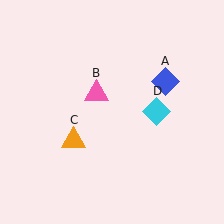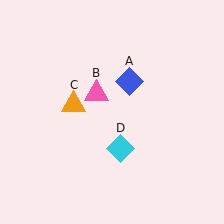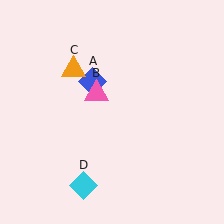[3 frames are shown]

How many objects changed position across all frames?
3 objects changed position: blue diamond (object A), orange triangle (object C), cyan diamond (object D).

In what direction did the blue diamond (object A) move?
The blue diamond (object A) moved left.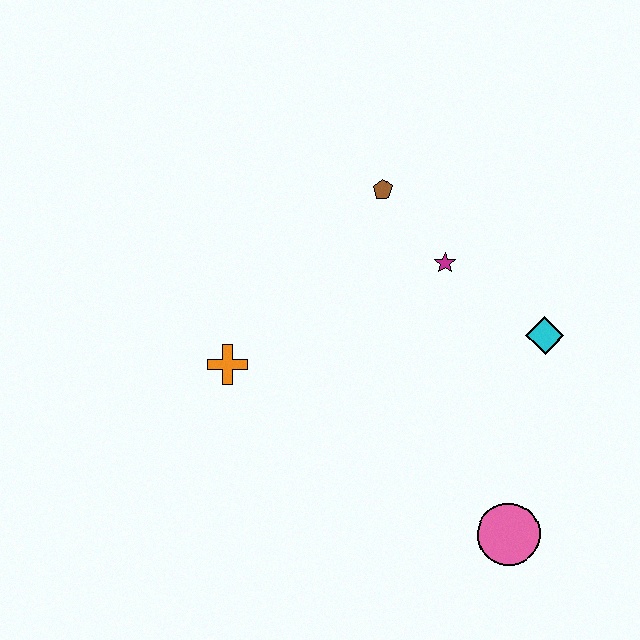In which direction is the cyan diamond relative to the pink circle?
The cyan diamond is above the pink circle.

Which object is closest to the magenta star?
The brown pentagon is closest to the magenta star.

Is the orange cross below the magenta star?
Yes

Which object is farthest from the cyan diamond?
The orange cross is farthest from the cyan diamond.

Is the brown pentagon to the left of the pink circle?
Yes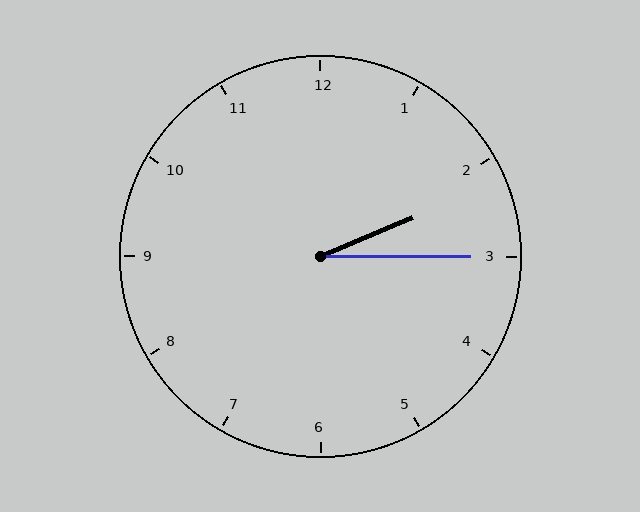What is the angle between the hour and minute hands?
Approximately 22 degrees.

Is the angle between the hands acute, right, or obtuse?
It is acute.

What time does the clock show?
2:15.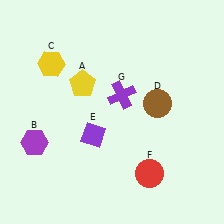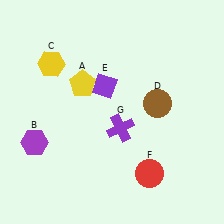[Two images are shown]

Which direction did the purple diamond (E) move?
The purple diamond (E) moved up.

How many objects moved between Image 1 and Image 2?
2 objects moved between the two images.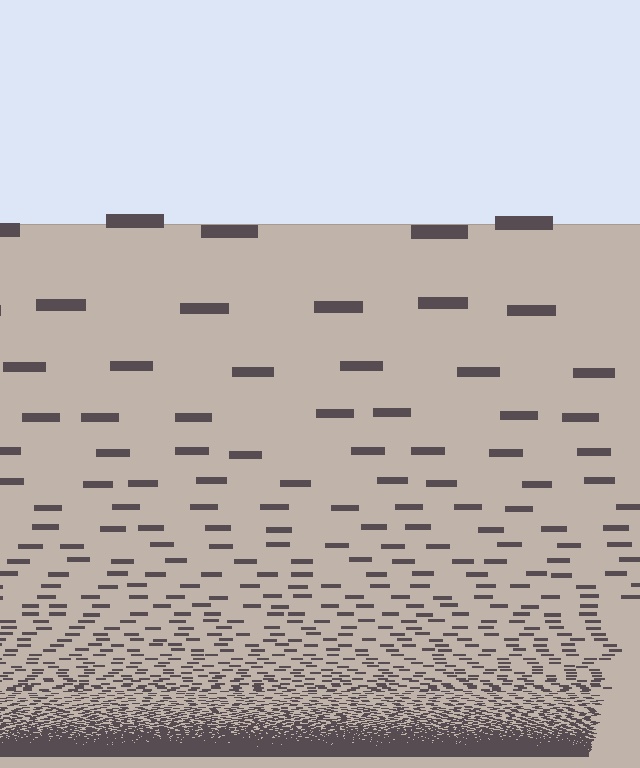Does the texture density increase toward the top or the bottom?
Density increases toward the bottom.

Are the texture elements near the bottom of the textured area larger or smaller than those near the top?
Smaller. The gradient is inverted — elements near the bottom are smaller and denser.